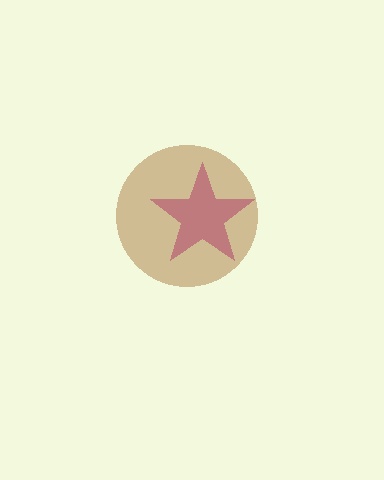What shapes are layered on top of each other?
The layered shapes are: a magenta star, a brown circle.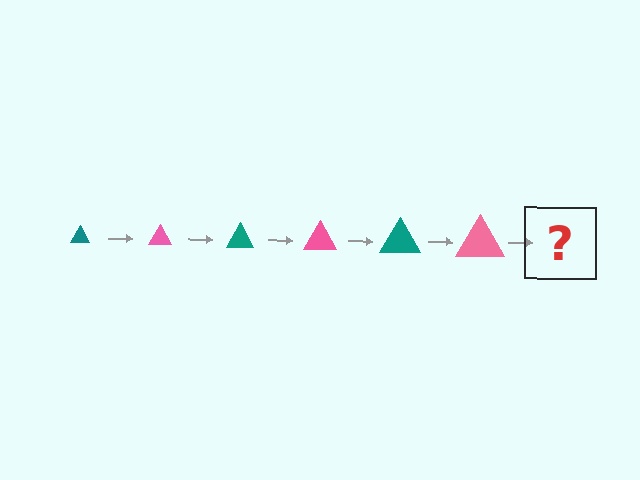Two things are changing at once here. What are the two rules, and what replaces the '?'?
The two rules are that the triangle grows larger each step and the color cycles through teal and pink. The '?' should be a teal triangle, larger than the previous one.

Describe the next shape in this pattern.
It should be a teal triangle, larger than the previous one.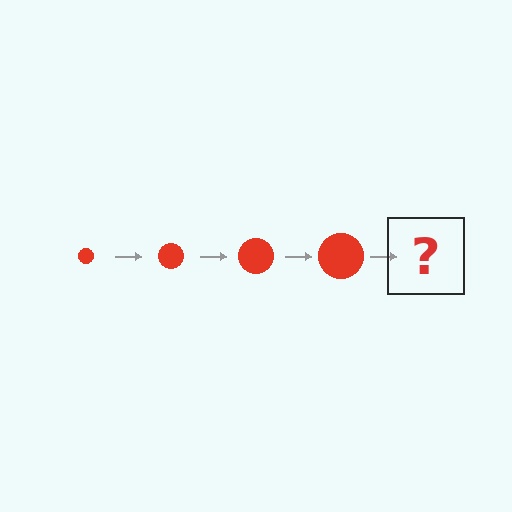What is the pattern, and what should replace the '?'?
The pattern is that the circle gets progressively larger each step. The '?' should be a red circle, larger than the previous one.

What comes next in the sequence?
The next element should be a red circle, larger than the previous one.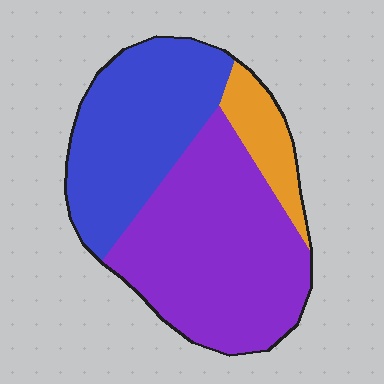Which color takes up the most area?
Purple, at roughly 50%.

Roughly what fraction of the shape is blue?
Blue covers roughly 35% of the shape.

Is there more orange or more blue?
Blue.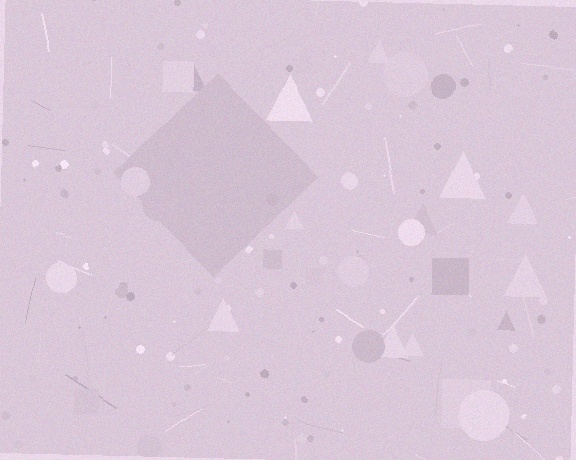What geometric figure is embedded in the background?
A diamond is embedded in the background.